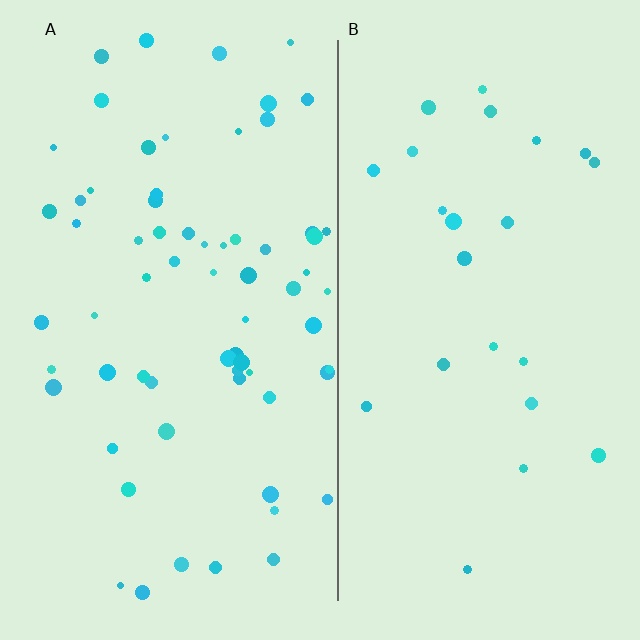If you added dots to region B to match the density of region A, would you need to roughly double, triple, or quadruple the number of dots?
Approximately triple.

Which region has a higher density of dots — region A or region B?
A (the left).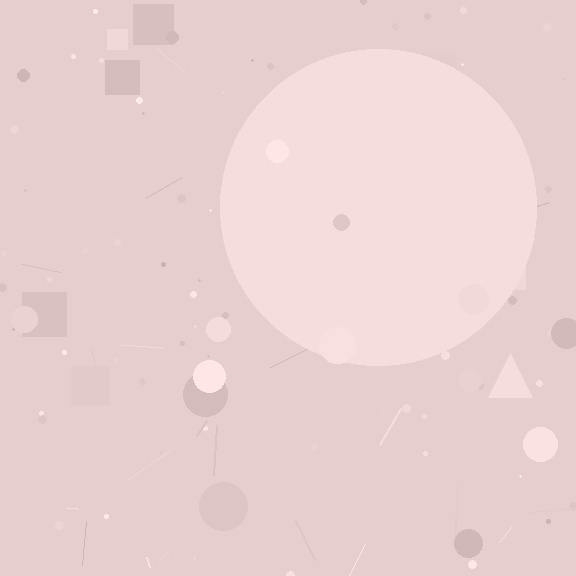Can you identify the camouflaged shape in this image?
The camouflaged shape is a circle.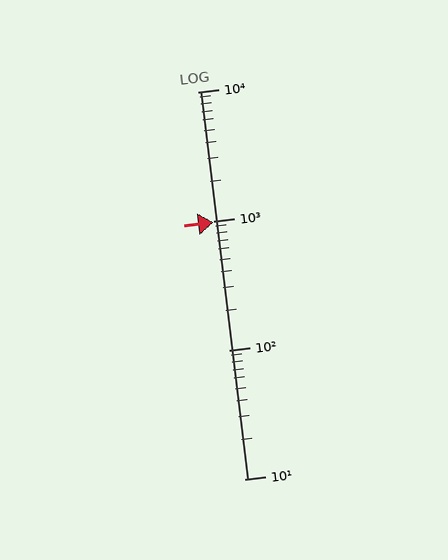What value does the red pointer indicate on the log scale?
The pointer indicates approximately 980.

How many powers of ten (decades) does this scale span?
The scale spans 3 decades, from 10 to 10000.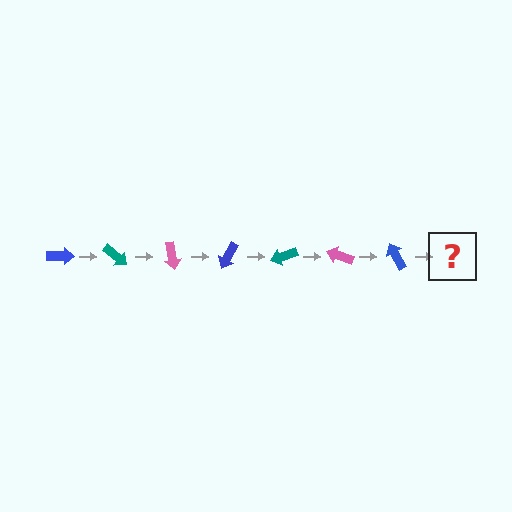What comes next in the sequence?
The next element should be a teal arrow, rotated 280 degrees from the start.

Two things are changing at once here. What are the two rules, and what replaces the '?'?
The two rules are that it rotates 40 degrees each step and the color cycles through blue, teal, and pink. The '?' should be a teal arrow, rotated 280 degrees from the start.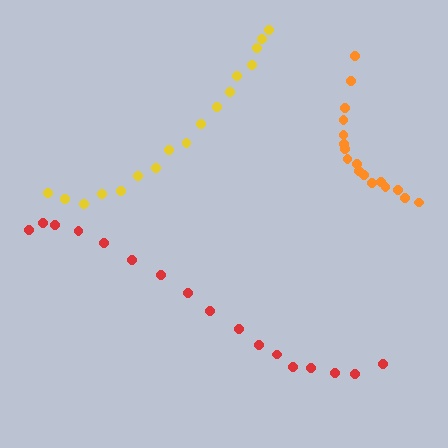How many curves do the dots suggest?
There are 3 distinct paths.